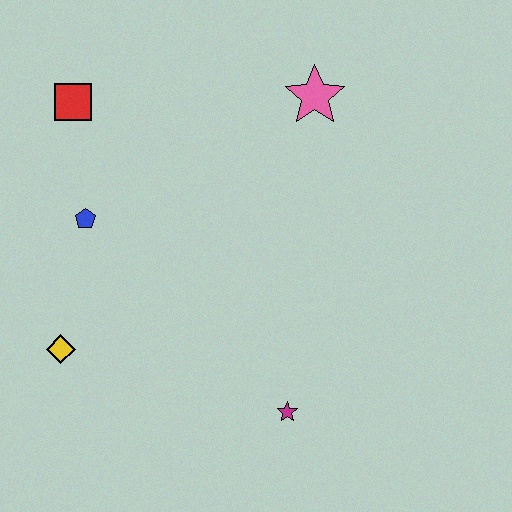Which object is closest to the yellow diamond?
The blue pentagon is closest to the yellow diamond.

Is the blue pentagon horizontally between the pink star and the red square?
Yes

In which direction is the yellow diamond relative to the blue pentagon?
The yellow diamond is below the blue pentagon.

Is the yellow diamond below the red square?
Yes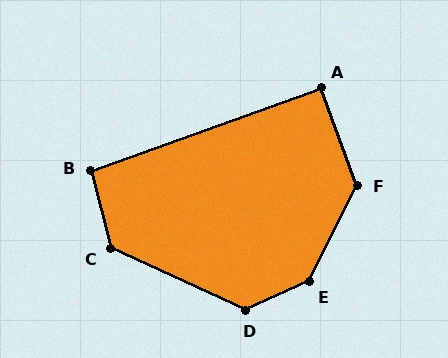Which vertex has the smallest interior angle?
A, at approximately 90 degrees.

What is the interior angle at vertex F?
Approximately 133 degrees (obtuse).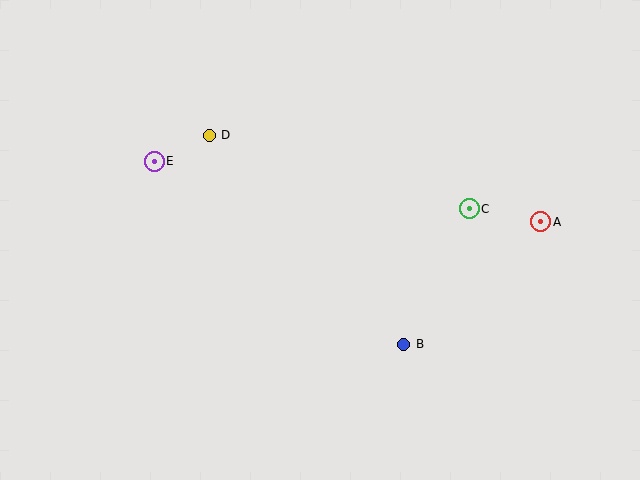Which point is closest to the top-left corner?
Point E is closest to the top-left corner.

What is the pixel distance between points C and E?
The distance between C and E is 319 pixels.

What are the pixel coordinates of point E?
Point E is at (154, 161).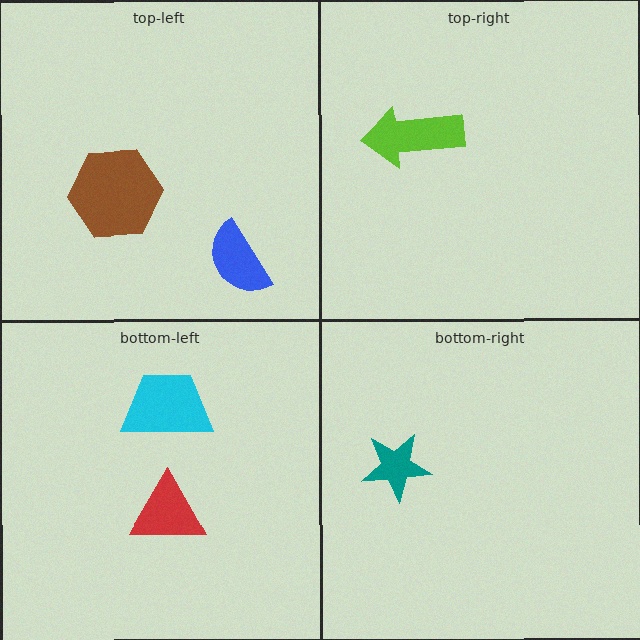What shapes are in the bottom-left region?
The red triangle, the cyan trapezoid.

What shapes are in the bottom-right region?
The teal star.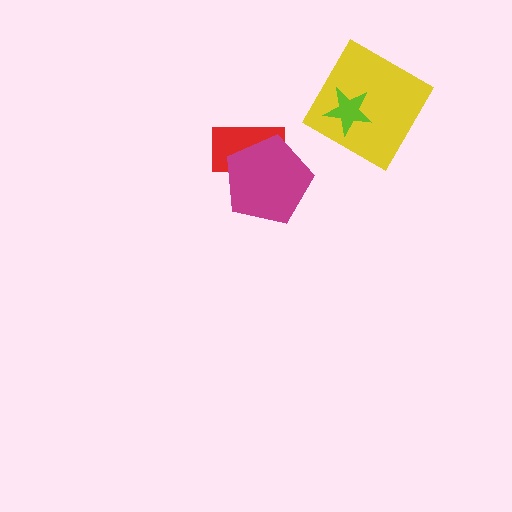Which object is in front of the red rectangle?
The magenta pentagon is in front of the red rectangle.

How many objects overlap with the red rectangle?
1 object overlaps with the red rectangle.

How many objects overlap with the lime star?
1 object overlaps with the lime star.